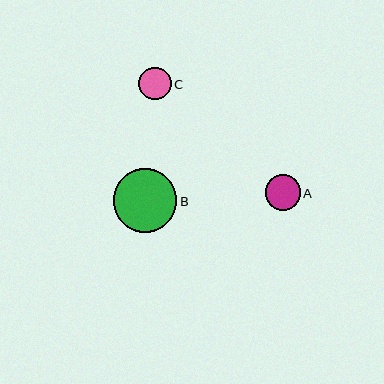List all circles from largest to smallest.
From largest to smallest: B, A, C.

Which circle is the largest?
Circle B is the largest with a size of approximately 63 pixels.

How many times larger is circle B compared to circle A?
Circle B is approximately 1.8 times the size of circle A.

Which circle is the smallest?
Circle C is the smallest with a size of approximately 32 pixels.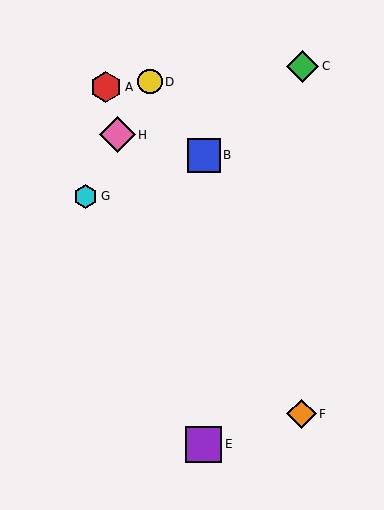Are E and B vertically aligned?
Yes, both are at x≈204.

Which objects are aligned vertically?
Objects B, E are aligned vertically.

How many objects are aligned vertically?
2 objects (B, E) are aligned vertically.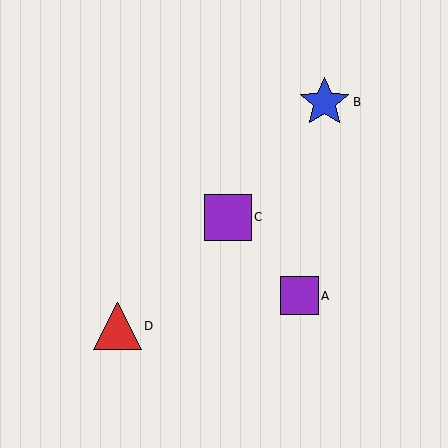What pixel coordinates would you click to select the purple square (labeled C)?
Click at (228, 217) to select the purple square C.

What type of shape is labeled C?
Shape C is a purple square.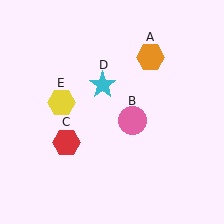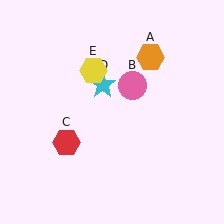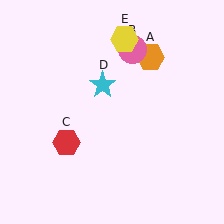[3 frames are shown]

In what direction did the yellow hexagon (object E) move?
The yellow hexagon (object E) moved up and to the right.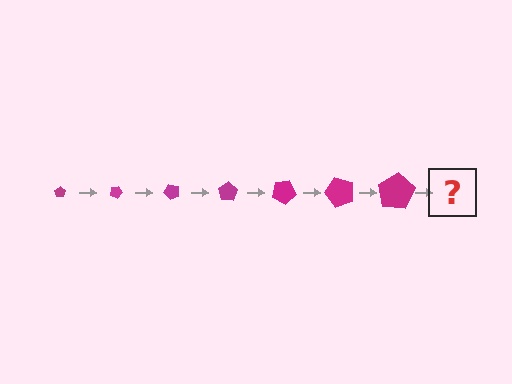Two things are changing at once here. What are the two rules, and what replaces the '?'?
The two rules are that the pentagon grows larger each step and it rotates 25 degrees each step. The '?' should be a pentagon, larger than the previous one and rotated 175 degrees from the start.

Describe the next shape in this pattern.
It should be a pentagon, larger than the previous one and rotated 175 degrees from the start.